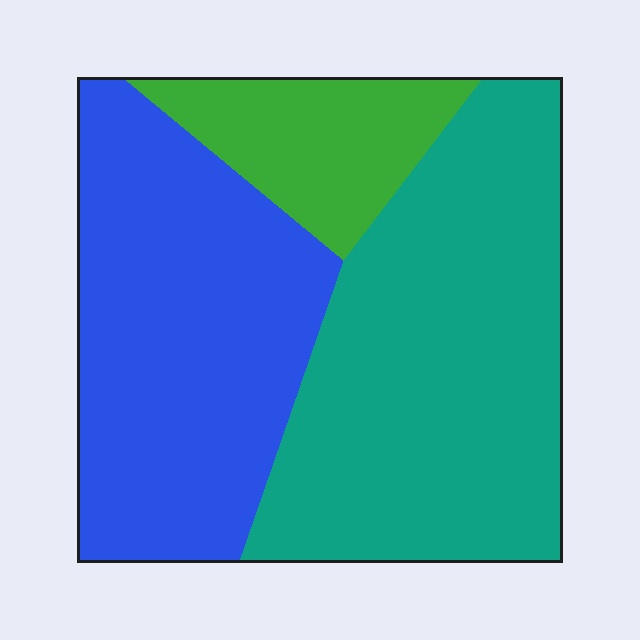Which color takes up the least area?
Green, at roughly 15%.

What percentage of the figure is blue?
Blue covers 40% of the figure.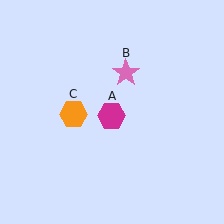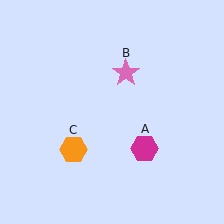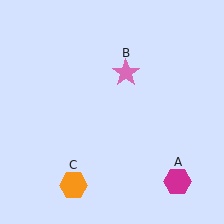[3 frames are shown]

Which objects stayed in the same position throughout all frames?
Pink star (object B) remained stationary.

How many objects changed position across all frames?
2 objects changed position: magenta hexagon (object A), orange hexagon (object C).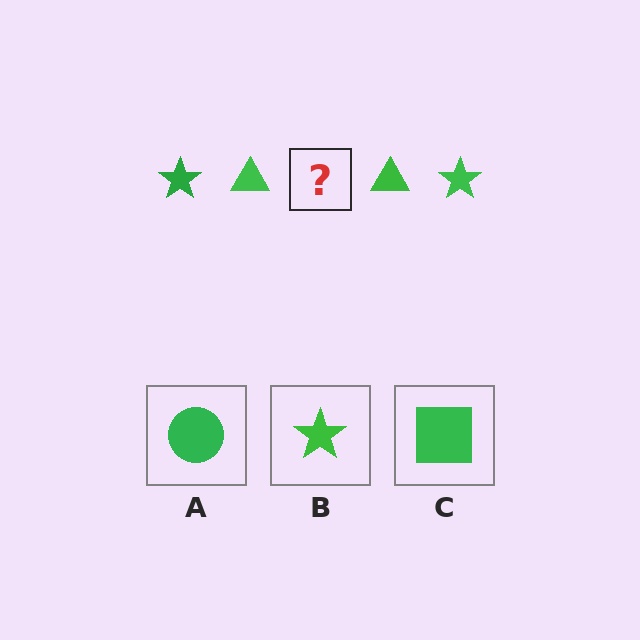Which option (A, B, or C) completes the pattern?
B.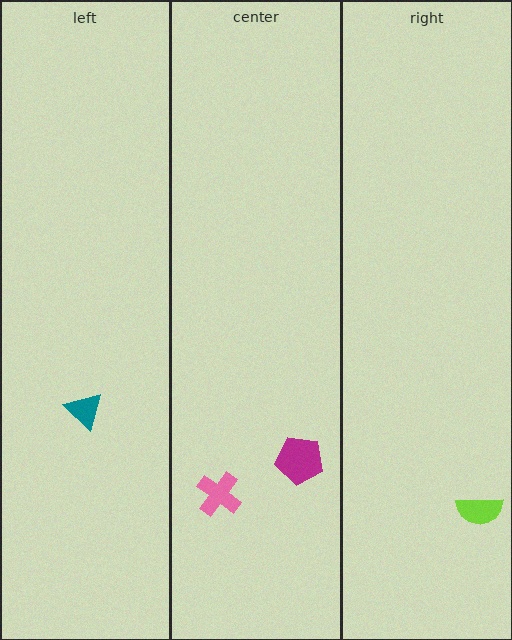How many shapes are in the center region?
2.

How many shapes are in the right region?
1.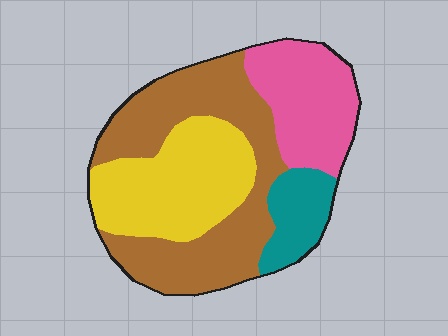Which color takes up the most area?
Brown, at roughly 40%.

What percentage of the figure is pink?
Pink takes up between a sixth and a third of the figure.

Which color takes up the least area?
Teal, at roughly 10%.